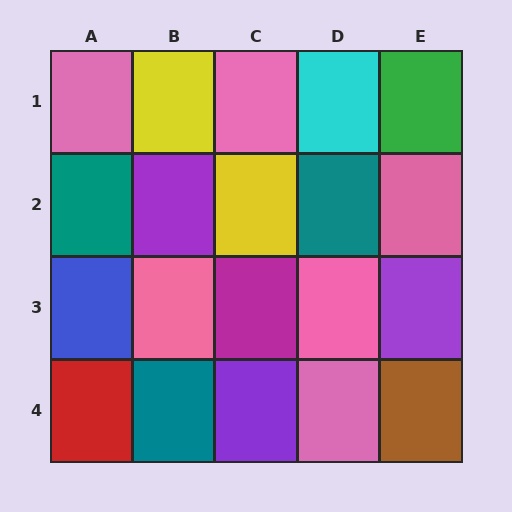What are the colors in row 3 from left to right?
Blue, pink, magenta, pink, purple.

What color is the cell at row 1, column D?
Cyan.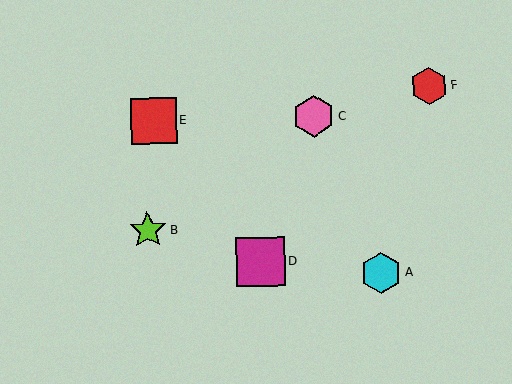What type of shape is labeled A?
Shape A is a cyan hexagon.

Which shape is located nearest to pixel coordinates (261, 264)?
The magenta square (labeled D) at (261, 262) is nearest to that location.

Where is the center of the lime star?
The center of the lime star is at (148, 230).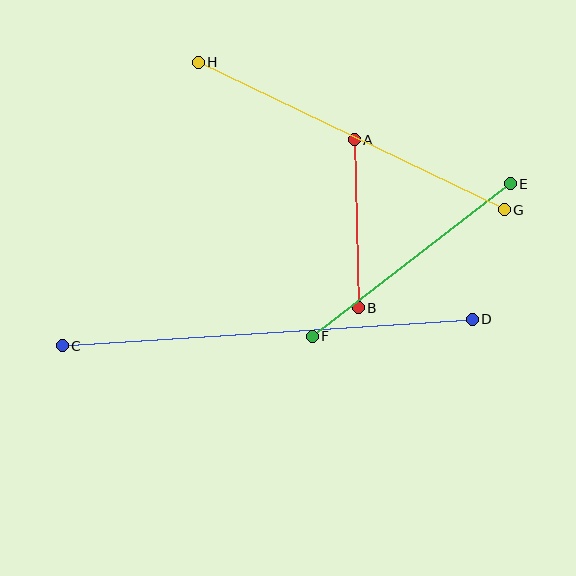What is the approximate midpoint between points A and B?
The midpoint is at approximately (356, 224) pixels.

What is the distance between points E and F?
The distance is approximately 250 pixels.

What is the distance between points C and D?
The distance is approximately 411 pixels.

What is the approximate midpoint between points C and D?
The midpoint is at approximately (267, 332) pixels.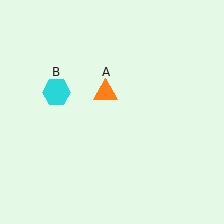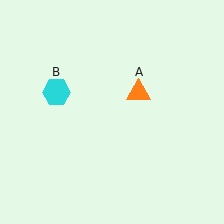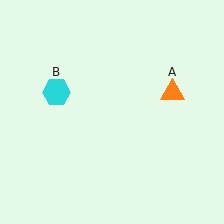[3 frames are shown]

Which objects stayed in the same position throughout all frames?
Cyan hexagon (object B) remained stationary.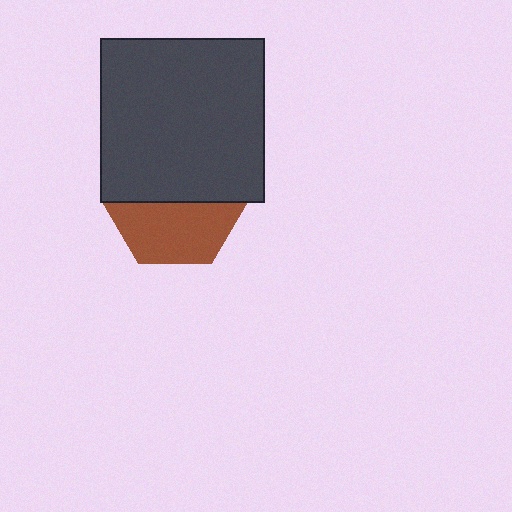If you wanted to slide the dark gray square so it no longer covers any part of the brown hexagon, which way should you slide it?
Slide it up — that is the most direct way to separate the two shapes.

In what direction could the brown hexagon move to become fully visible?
The brown hexagon could move down. That would shift it out from behind the dark gray square entirely.